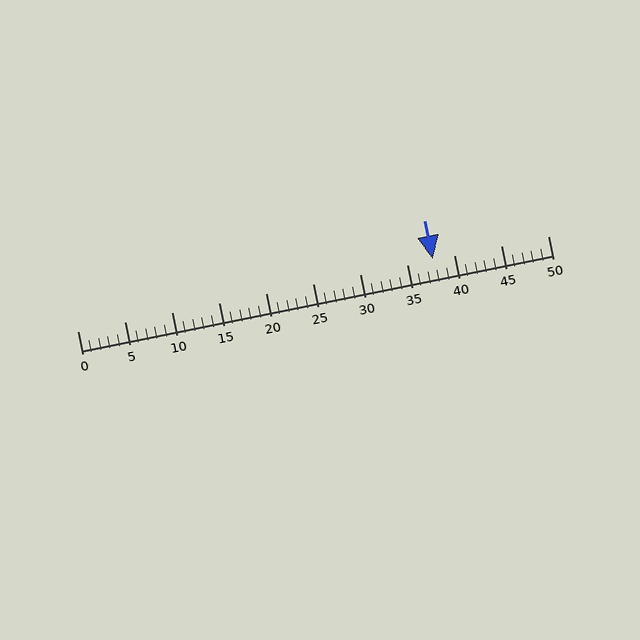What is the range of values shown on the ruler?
The ruler shows values from 0 to 50.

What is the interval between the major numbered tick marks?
The major tick marks are spaced 5 units apart.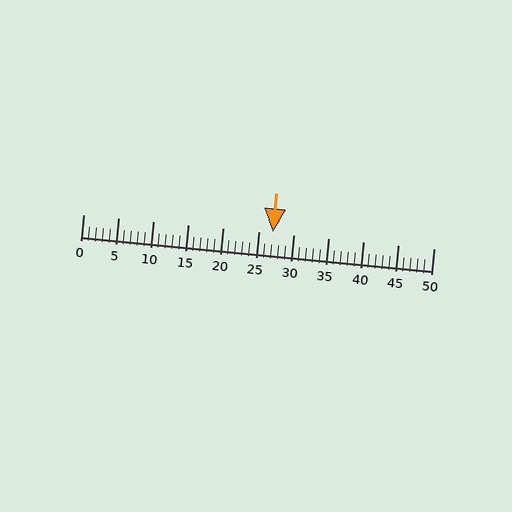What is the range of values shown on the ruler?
The ruler shows values from 0 to 50.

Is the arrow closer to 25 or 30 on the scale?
The arrow is closer to 25.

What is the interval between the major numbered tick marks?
The major tick marks are spaced 5 units apart.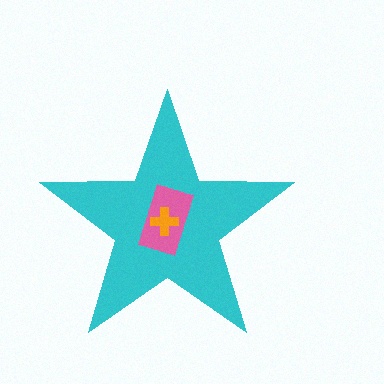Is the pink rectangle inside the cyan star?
Yes.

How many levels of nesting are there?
3.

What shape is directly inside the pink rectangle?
The orange cross.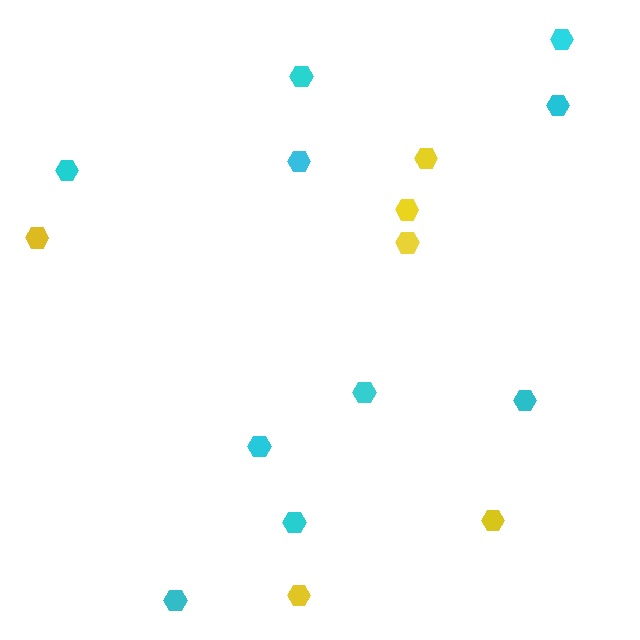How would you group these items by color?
There are 2 groups: one group of yellow hexagons (6) and one group of cyan hexagons (10).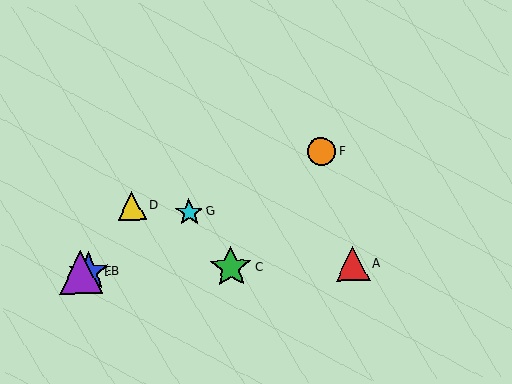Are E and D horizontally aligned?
No, E is at y≈272 and D is at y≈206.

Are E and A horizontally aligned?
Yes, both are at y≈272.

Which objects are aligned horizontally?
Objects A, B, C, E are aligned horizontally.